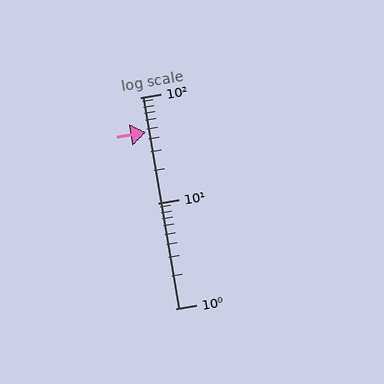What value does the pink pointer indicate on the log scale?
The pointer indicates approximately 47.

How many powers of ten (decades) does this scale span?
The scale spans 2 decades, from 1 to 100.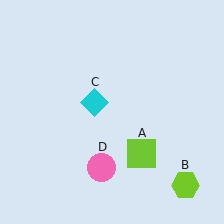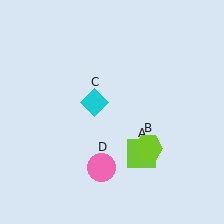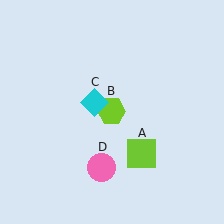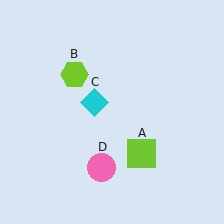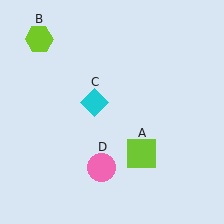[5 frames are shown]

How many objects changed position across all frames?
1 object changed position: lime hexagon (object B).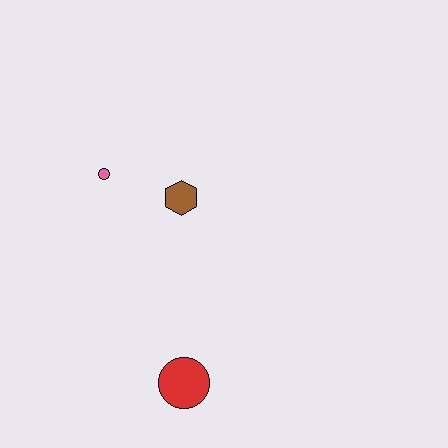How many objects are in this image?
There are 3 objects.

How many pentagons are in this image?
There are no pentagons.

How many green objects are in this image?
There are no green objects.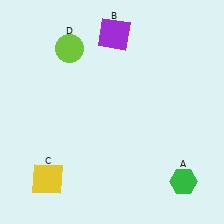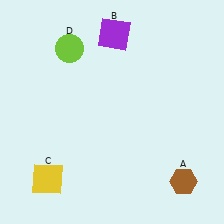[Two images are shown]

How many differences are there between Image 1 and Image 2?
There is 1 difference between the two images.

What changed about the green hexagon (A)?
In Image 1, A is green. In Image 2, it changed to brown.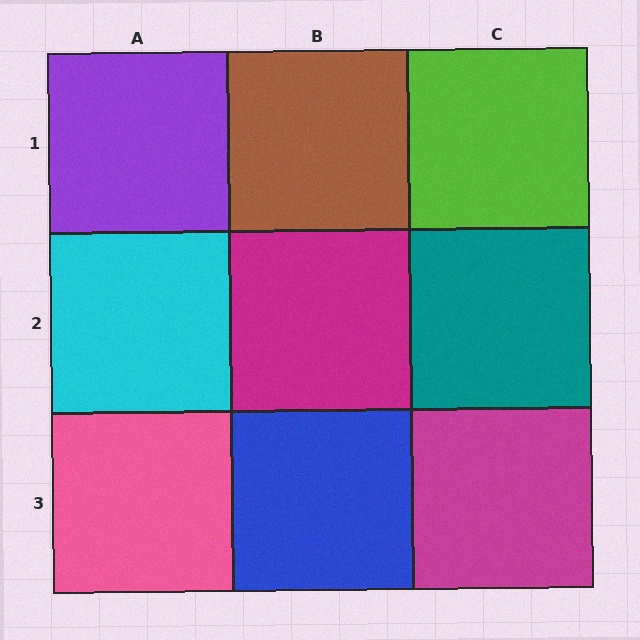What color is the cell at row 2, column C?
Teal.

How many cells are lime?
1 cell is lime.